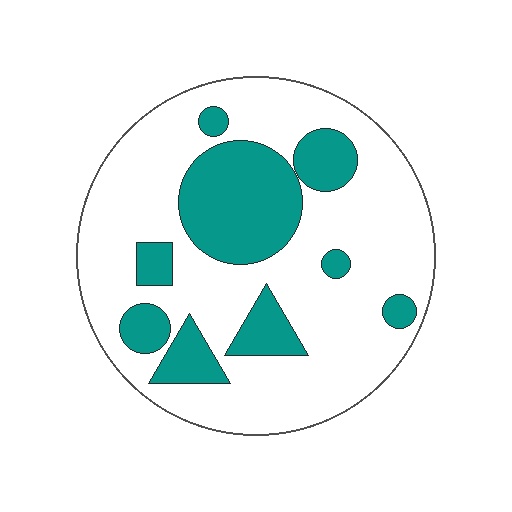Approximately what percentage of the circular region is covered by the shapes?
Approximately 25%.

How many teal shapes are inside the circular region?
9.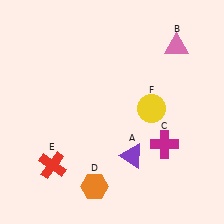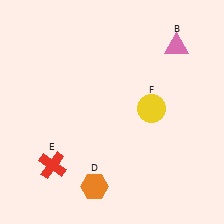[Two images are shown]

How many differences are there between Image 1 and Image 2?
There are 2 differences between the two images.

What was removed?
The purple triangle (A), the magenta cross (C) were removed in Image 2.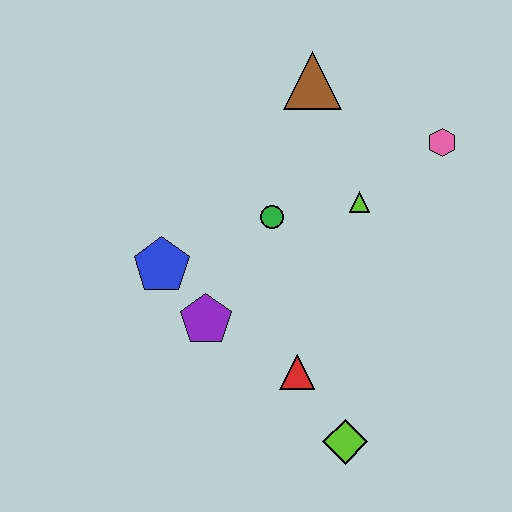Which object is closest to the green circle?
The lime triangle is closest to the green circle.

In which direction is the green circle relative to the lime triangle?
The green circle is to the left of the lime triangle.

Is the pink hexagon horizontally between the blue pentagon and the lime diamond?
No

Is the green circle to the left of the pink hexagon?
Yes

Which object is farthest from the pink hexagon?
The lime diamond is farthest from the pink hexagon.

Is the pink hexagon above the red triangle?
Yes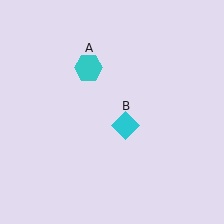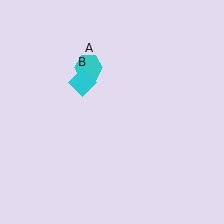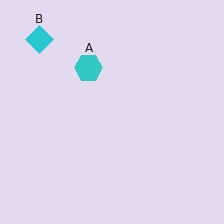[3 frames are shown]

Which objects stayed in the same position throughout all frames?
Cyan hexagon (object A) remained stationary.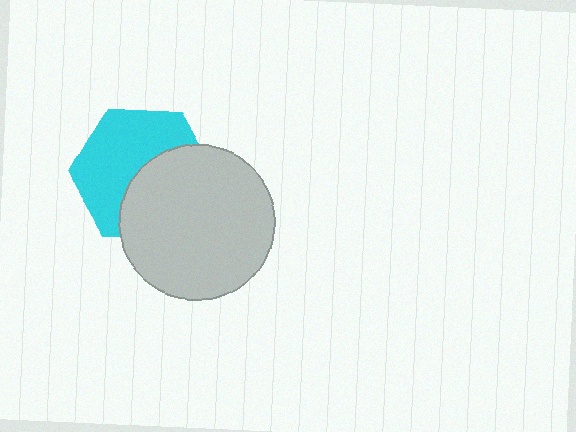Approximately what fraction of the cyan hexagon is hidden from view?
Roughly 45% of the cyan hexagon is hidden behind the light gray circle.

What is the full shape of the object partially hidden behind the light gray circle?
The partially hidden object is a cyan hexagon.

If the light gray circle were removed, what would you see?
You would see the complete cyan hexagon.